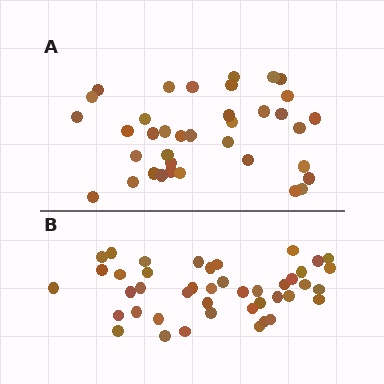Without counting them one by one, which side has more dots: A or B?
Region B (the bottom region) has more dots.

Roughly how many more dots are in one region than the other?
Region B has about 6 more dots than region A.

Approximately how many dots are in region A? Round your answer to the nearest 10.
About 40 dots. (The exact count is 37, which rounds to 40.)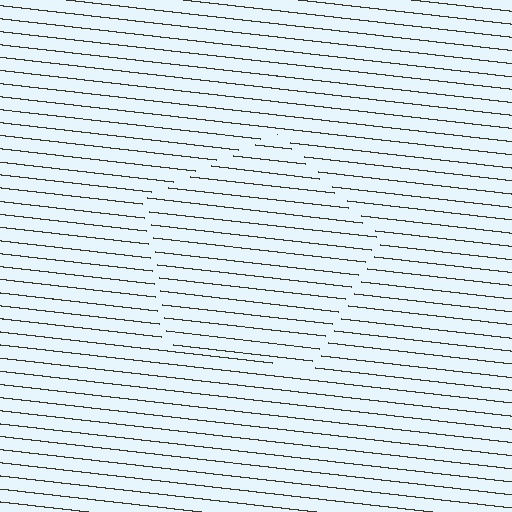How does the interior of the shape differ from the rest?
The interior of the shape contains the same grating, shifted by half a period — the contour is defined by the phase discontinuity where line-ends from the inner and outer gratings abut.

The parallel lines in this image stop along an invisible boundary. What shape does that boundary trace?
An illusory pentagon. The interior of the shape contains the same grating, shifted by half a period — the contour is defined by the phase discontinuity where line-ends from the inner and outer gratings abut.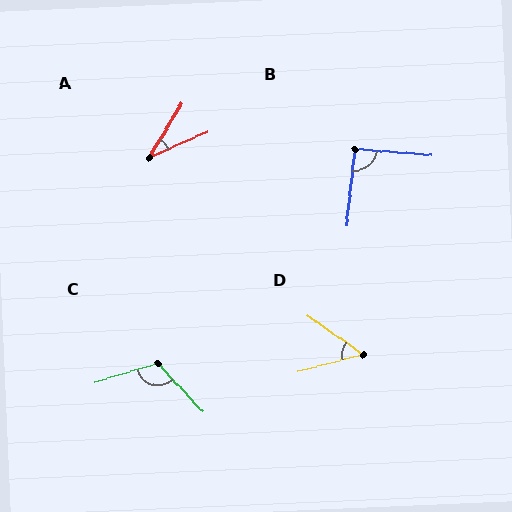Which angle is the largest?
C, at approximately 116 degrees.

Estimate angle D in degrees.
Approximately 49 degrees.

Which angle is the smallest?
A, at approximately 35 degrees.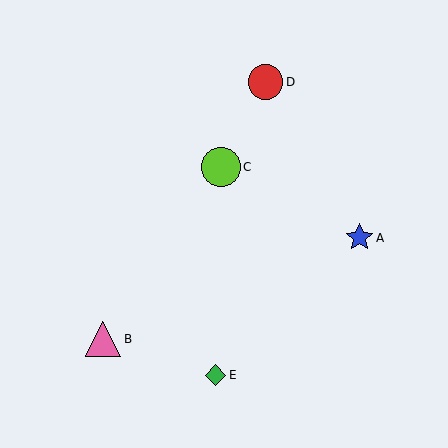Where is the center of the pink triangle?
The center of the pink triangle is at (103, 339).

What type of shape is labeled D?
Shape D is a red circle.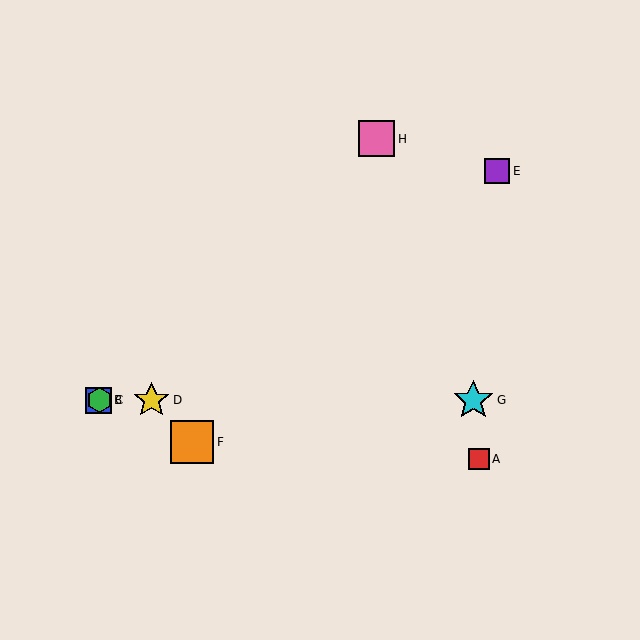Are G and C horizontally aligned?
Yes, both are at y≈400.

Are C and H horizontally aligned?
No, C is at y≈400 and H is at y≈139.